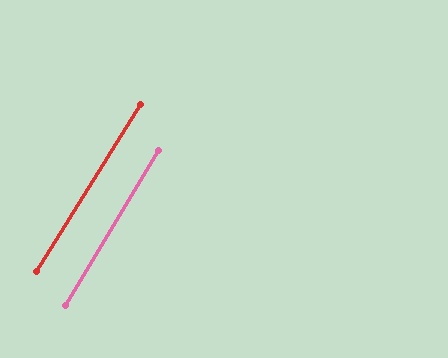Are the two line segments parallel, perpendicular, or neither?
Parallel — their directions differ by only 0.8°.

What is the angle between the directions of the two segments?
Approximately 1 degree.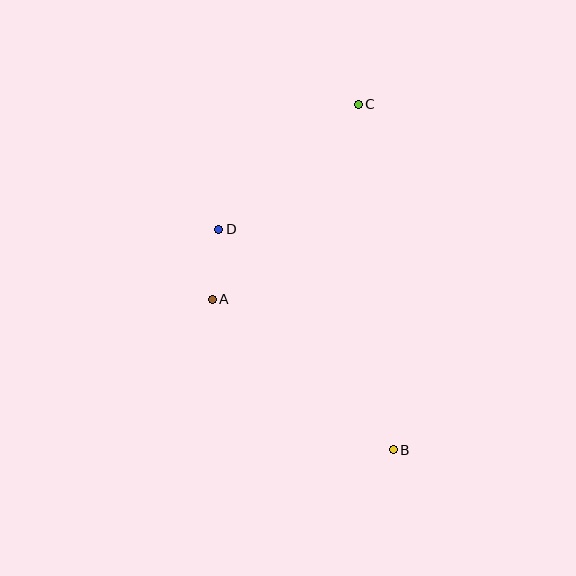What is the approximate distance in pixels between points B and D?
The distance between B and D is approximately 281 pixels.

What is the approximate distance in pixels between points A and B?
The distance between A and B is approximately 235 pixels.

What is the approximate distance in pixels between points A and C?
The distance between A and C is approximately 244 pixels.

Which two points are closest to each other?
Points A and D are closest to each other.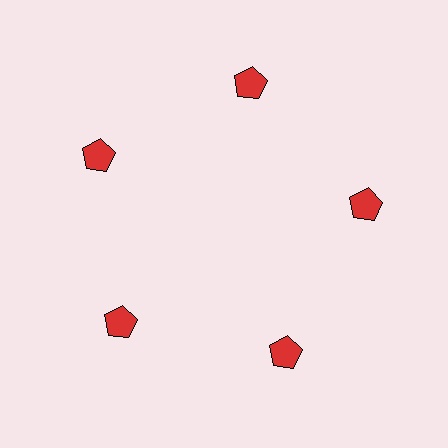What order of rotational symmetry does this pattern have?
This pattern has 5-fold rotational symmetry.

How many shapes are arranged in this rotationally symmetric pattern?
There are 5 shapes, arranged in 5 groups of 1.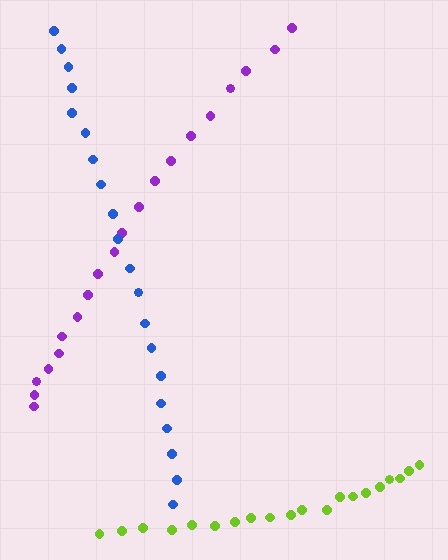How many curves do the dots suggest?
There are 3 distinct paths.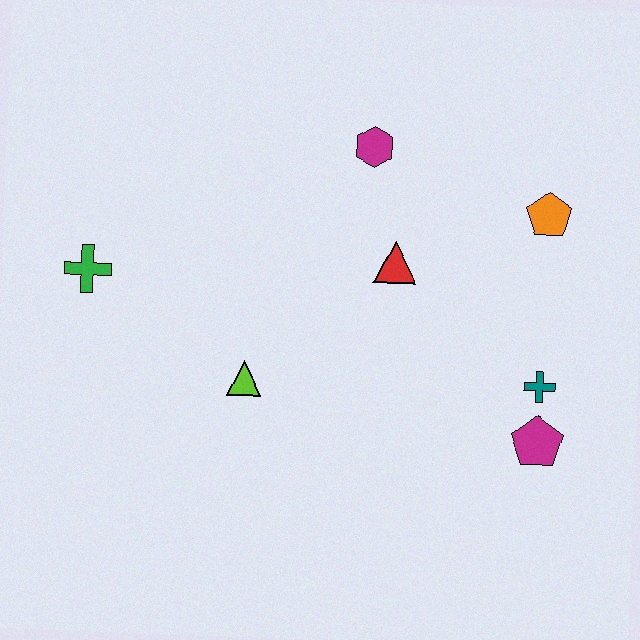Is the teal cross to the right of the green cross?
Yes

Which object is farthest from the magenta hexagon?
The magenta pentagon is farthest from the magenta hexagon.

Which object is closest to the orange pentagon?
The red triangle is closest to the orange pentagon.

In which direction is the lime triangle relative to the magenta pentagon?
The lime triangle is to the left of the magenta pentagon.